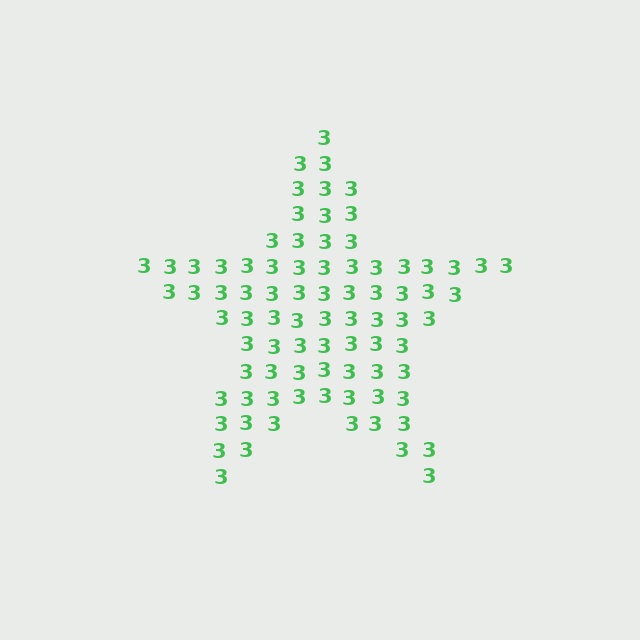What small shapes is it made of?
It is made of small digit 3's.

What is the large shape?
The large shape is a star.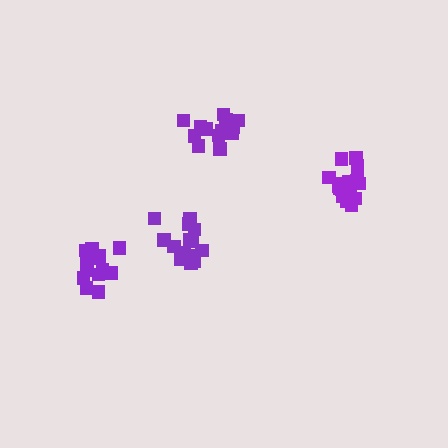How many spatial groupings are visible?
There are 4 spatial groupings.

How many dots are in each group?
Group 1: 14 dots, Group 2: 14 dots, Group 3: 18 dots, Group 4: 14 dots (60 total).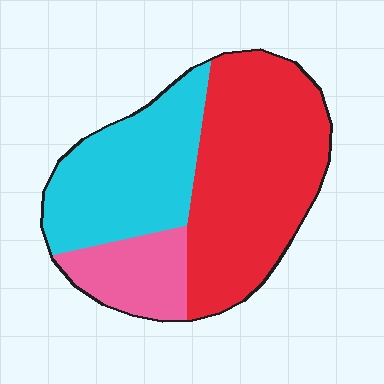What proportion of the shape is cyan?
Cyan takes up between a quarter and a half of the shape.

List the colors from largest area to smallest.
From largest to smallest: red, cyan, pink.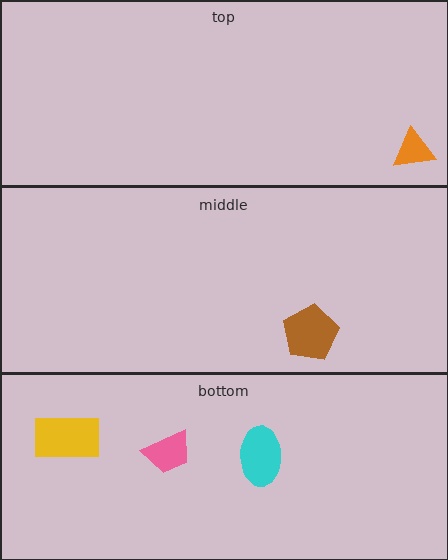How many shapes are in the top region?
1.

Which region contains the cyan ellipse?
The bottom region.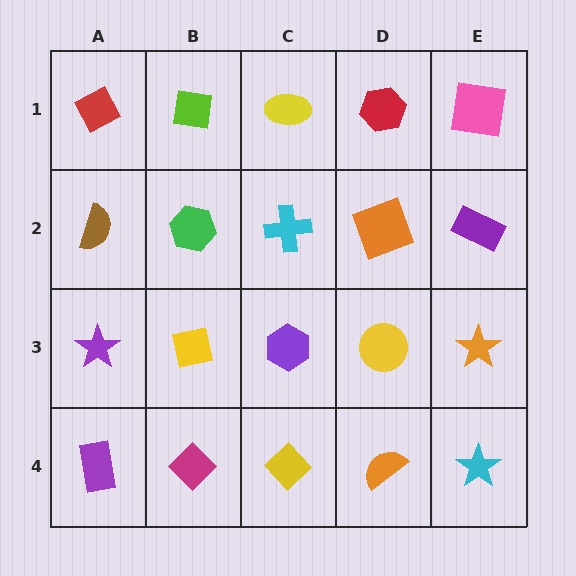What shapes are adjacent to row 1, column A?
A brown semicircle (row 2, column A), a lime square (row 1, column B).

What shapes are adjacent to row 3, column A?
A brown semicircle (row 2, column A), a purple rectangle (row 4, column A), a yellow square (row 3, column B).